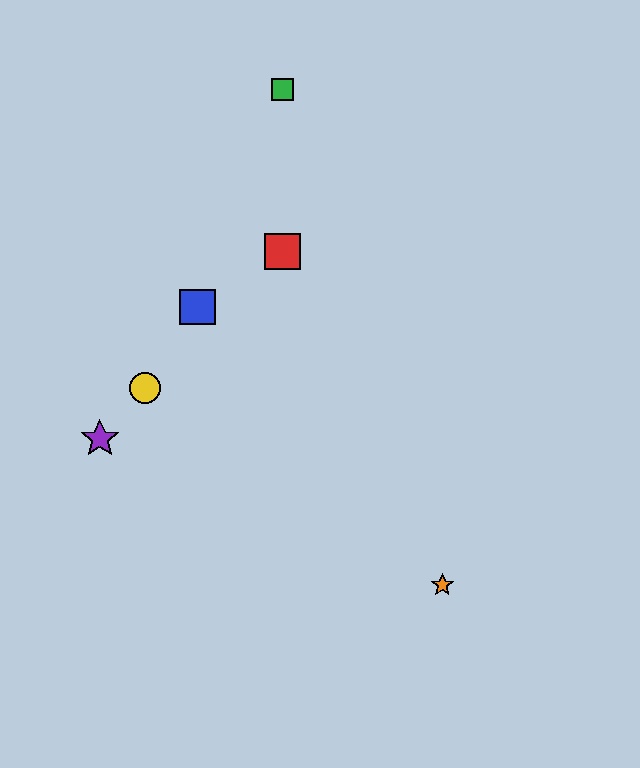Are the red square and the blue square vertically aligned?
No, the red square is at x≈282 and the blue square is at x≈197.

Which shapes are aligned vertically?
The red square, the green square are aligned vertically.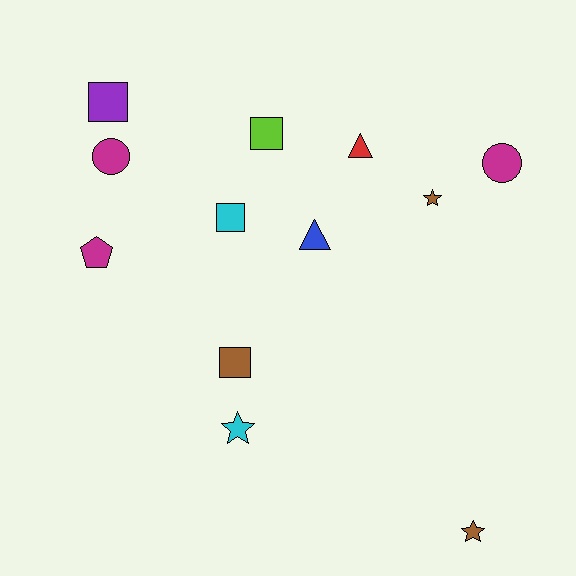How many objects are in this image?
There are 12 objects.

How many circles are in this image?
There are 2 circles.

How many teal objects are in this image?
There are no teal objects.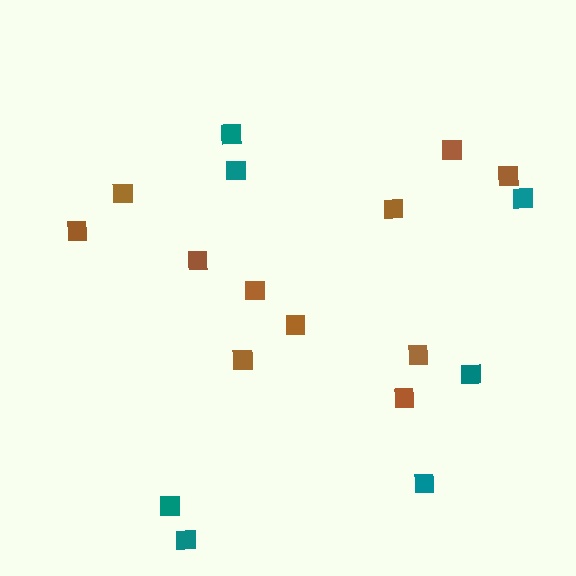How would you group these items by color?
There are 2 groups: one group of brown squares (11) and one group of teal squares (7).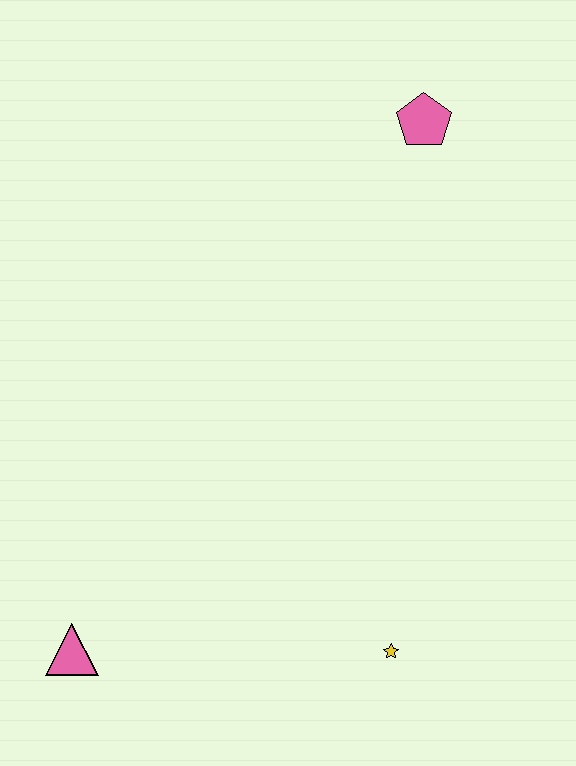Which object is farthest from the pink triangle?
The pink pentagon is farthest from the pink triangle.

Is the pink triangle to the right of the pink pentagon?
No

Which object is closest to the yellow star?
The pink triangle is closest to the yellow star.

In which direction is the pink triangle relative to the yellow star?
The pink triangle is to the left of the yellow star.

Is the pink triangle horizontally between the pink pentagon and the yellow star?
No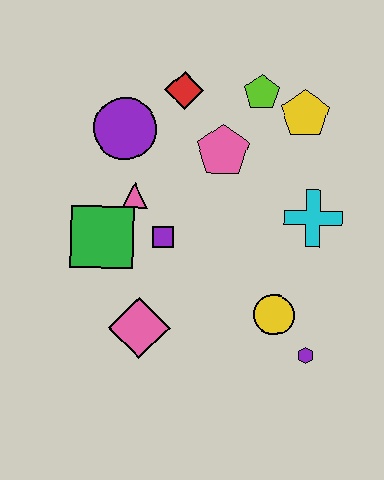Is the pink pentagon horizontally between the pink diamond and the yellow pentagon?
Yes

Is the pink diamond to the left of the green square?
No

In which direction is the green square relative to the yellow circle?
The green square is to the left of the yellow circle.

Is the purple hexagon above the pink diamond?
No